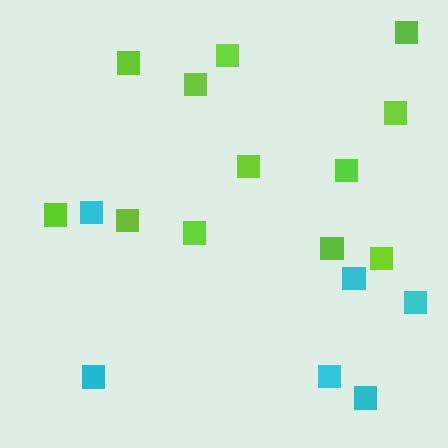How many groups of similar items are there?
There are 2 groups: one group of cyan squares (6) and one group of lime squares (12).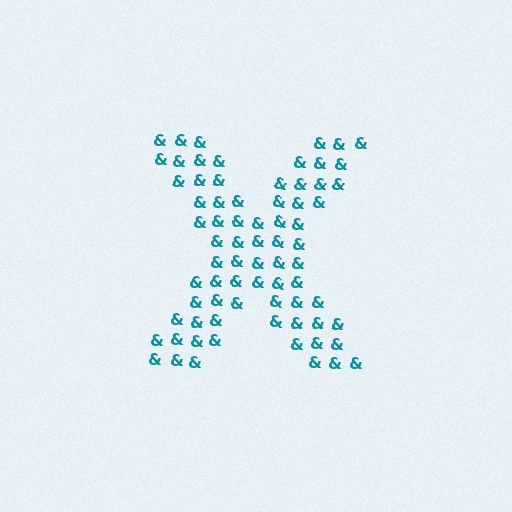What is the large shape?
The large shape is the letter X.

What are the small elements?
The small elements are ampersands.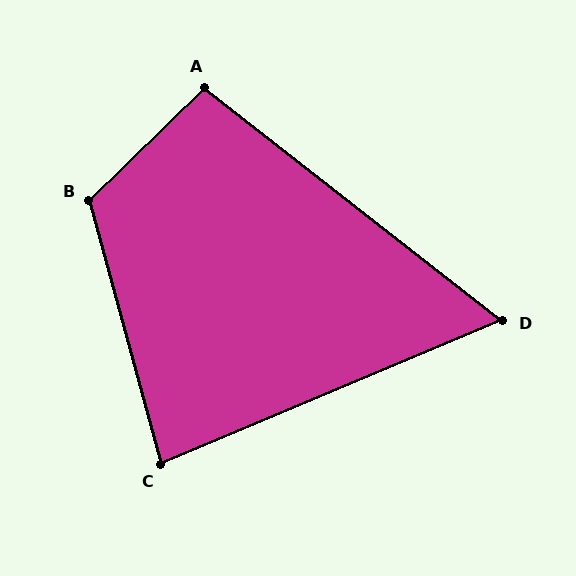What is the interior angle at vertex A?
Approximately 97 degrees (obtuse).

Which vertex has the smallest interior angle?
D, at approximately 61 degrees.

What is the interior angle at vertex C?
Approximately 83 degrees (acute).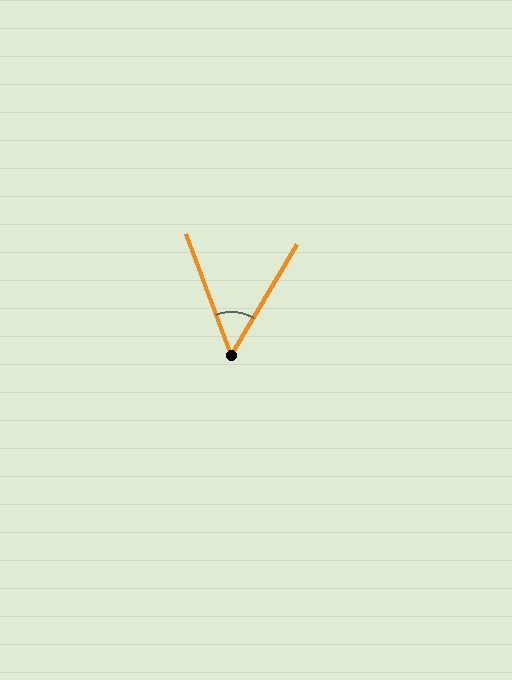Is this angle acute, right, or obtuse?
It is acute.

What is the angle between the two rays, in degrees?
Approximately 51 degrees.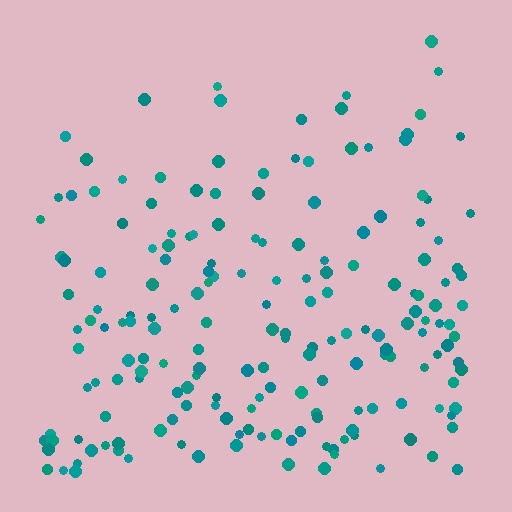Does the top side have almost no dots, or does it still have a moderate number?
Still a moderate number, just noticeably fewer than the bottom.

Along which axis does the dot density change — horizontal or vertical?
Vertical.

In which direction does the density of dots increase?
From top to bottom, with the bottom side densest.